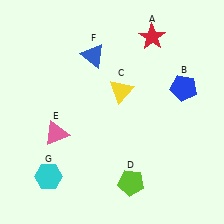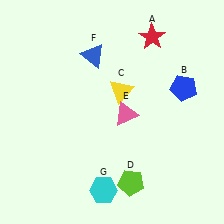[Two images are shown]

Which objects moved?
The objects that moved are: the pink triangle (E), the cyan hexagon (G).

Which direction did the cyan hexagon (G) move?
The cyan hexagon (G) moved right.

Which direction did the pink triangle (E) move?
The pink triangle (E) moved right.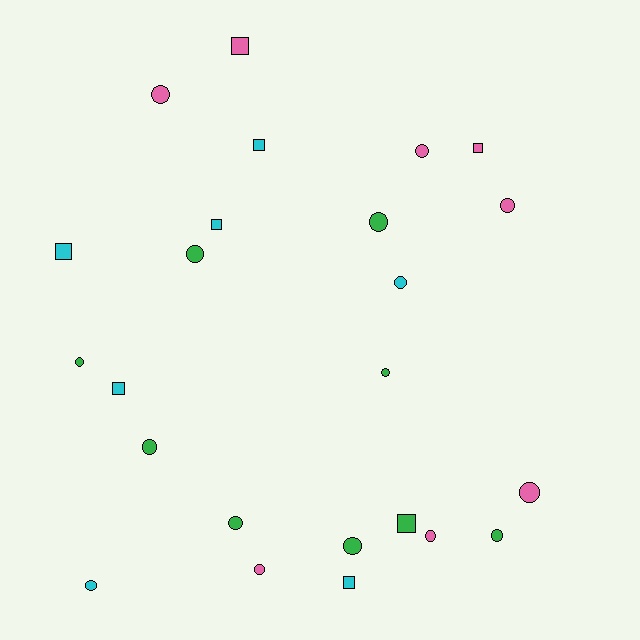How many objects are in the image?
There are 24 objects.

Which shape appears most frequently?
Circle, with 16 objects.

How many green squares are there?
There is 1 green square.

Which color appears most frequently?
Green, with 9 objects.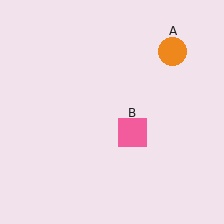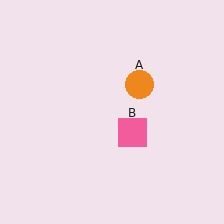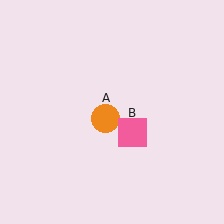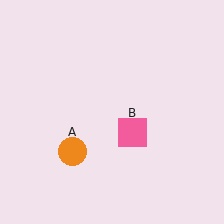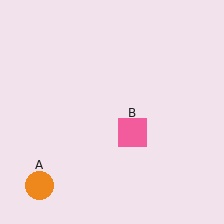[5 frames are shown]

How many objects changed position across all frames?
1 object changed position: orange circle (object A).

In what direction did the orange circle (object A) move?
The orange circle (object A) moved down and to the left.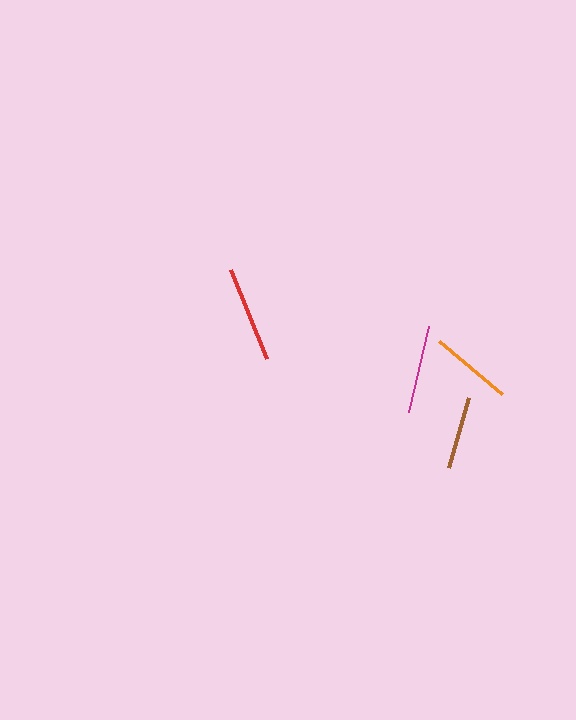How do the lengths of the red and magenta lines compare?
The red and magenta lines are approximately the same length.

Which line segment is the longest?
The red line is the longest at approximately 96 pixels.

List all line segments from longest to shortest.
From longest to shortest: red, magenta, orange, brown.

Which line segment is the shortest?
The brown line is the shortest at approximately 73 pixels.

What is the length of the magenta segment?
The magenta segment is approximately 88 pixels long.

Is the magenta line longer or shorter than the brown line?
The magenta line is longer than the brown line.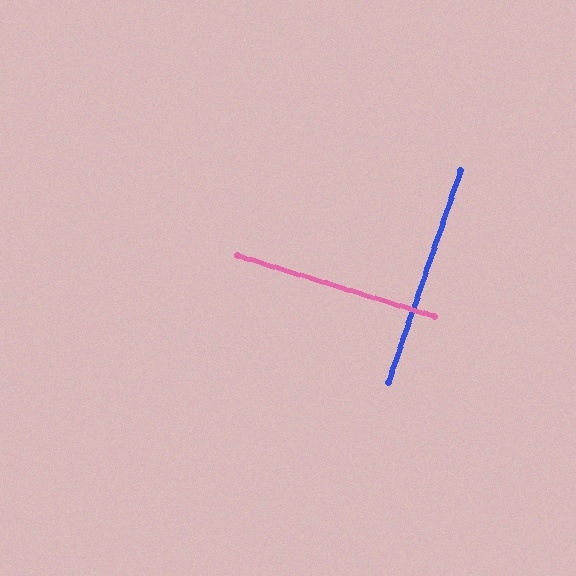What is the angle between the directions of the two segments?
Approximately 88 degrees.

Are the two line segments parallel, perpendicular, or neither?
Perpendicular — they meet at approximately 88°.